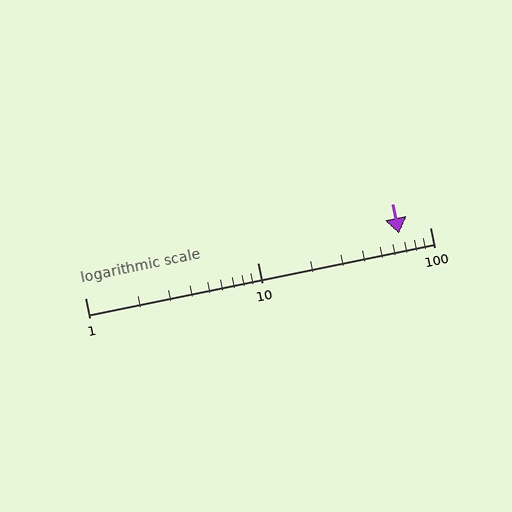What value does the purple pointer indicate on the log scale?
The pointer indicates approximately 66.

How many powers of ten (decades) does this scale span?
The scale spans 2 decades, from 1 to 100.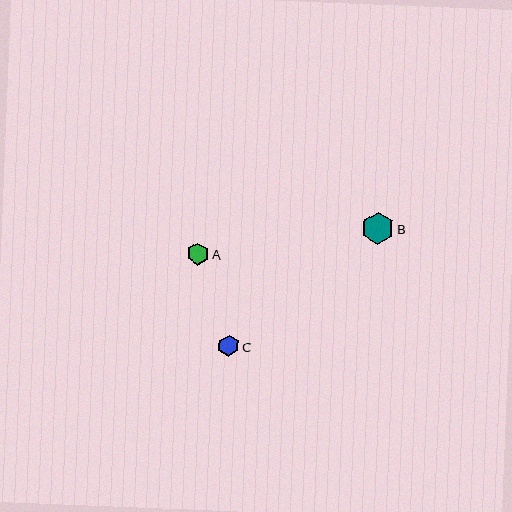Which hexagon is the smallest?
Hexagon C is the smallest with a size of approximately 21 pixels.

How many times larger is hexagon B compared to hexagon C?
Hexagon B is approximately 1.5 times the size of hexagon C.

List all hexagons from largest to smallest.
From largest to smallest: B, A, C.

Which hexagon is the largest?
Hexagon B is the largest with a size of approximately 32 pixels.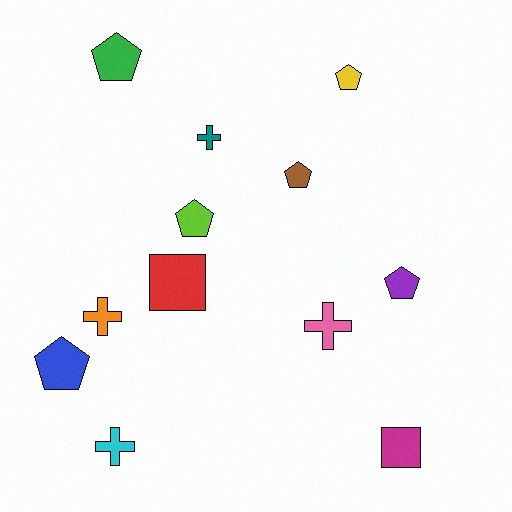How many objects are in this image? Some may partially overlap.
There are 12 objects.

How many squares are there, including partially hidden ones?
There are 2 squares.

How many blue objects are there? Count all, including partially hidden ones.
There is 1 blue object.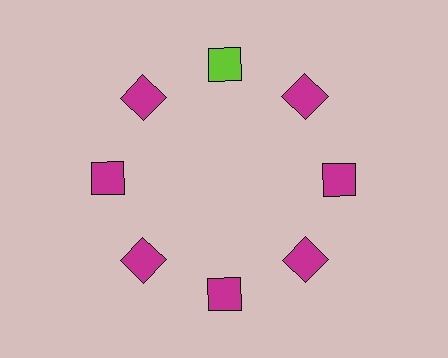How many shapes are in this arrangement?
There are 8 shapes arranged in a ring pattern.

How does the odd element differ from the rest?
It has a different color: lime instead of magenta.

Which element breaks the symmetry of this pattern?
The lime square at roughly the 12 o'clock position breaks the symmetry. All other shapes are magenta squares.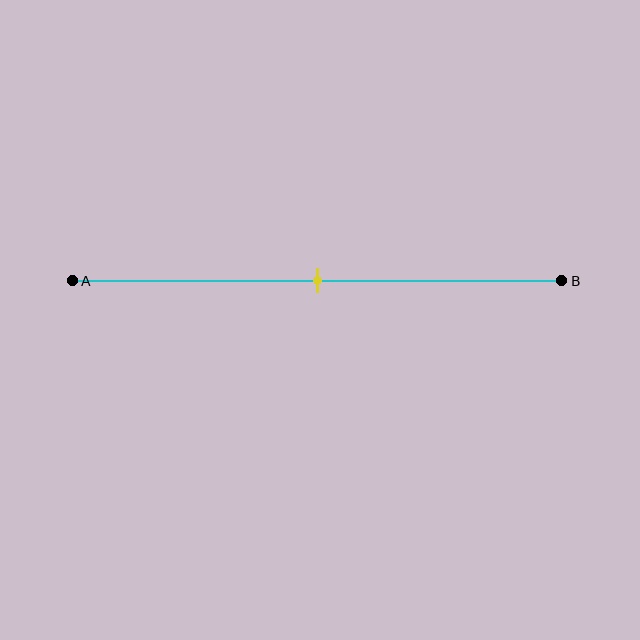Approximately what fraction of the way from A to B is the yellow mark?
The yellow mark is approximately 50% of the way from A to B.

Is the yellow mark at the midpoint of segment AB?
Yes, the mark is approximately at the midpoint.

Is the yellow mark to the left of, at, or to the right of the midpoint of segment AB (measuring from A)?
The yellow mark is approximately at the midpoint of segment AB.